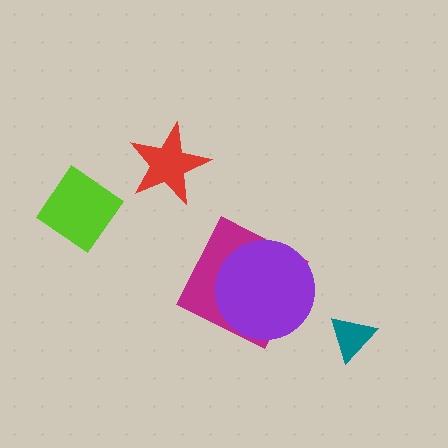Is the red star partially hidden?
No, no other shape covers it.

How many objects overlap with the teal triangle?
0 objects overlap with the teal triangle.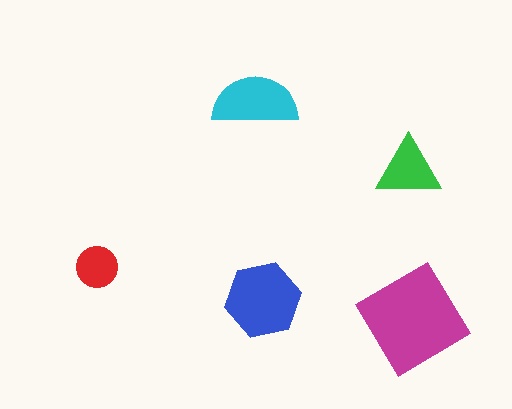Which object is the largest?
The magenta diamond.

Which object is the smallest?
The red circle.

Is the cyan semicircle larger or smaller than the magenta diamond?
Smaller.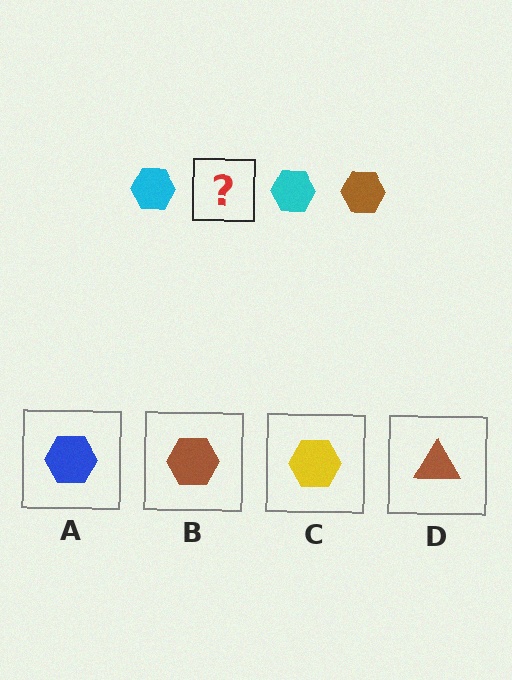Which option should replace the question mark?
Option B.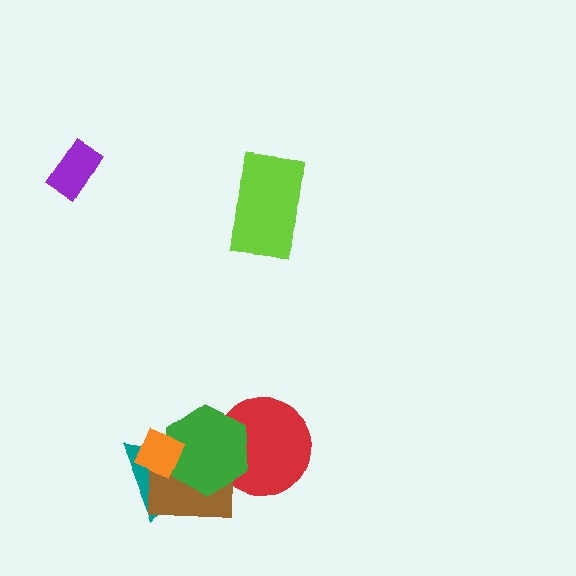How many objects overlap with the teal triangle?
3 objects overlap with the teal triangle.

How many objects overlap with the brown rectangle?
3 objects overlap with the brown rectangle.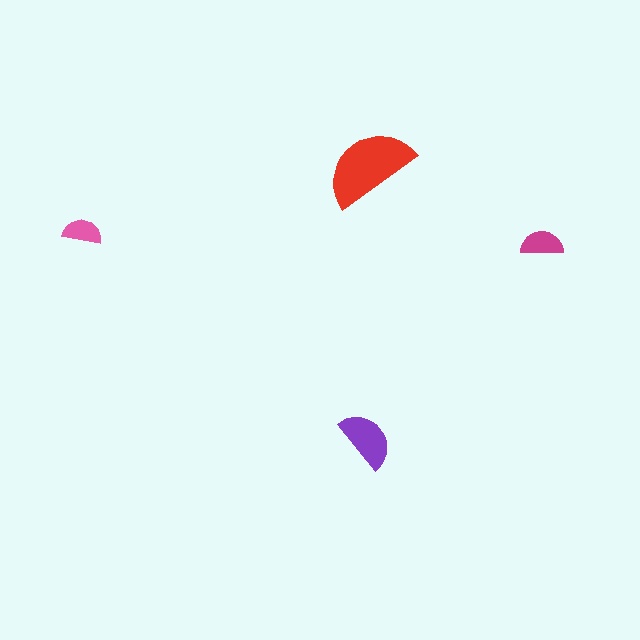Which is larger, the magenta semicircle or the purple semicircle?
The purple one.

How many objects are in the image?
There are 4 objects in the image.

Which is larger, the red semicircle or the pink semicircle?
The red one.